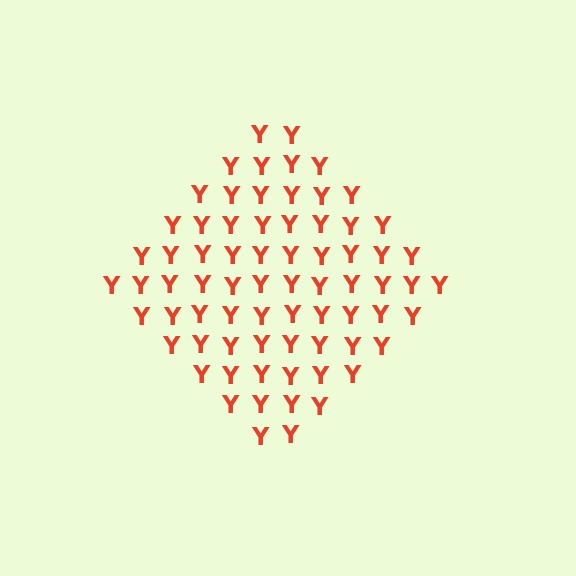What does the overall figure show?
The overall figure shows a diamond.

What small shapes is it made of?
It is made of small letter Y's.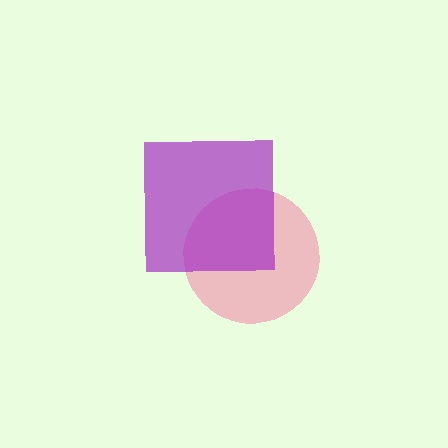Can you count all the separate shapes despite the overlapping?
Yes, there are 2 separate shapes.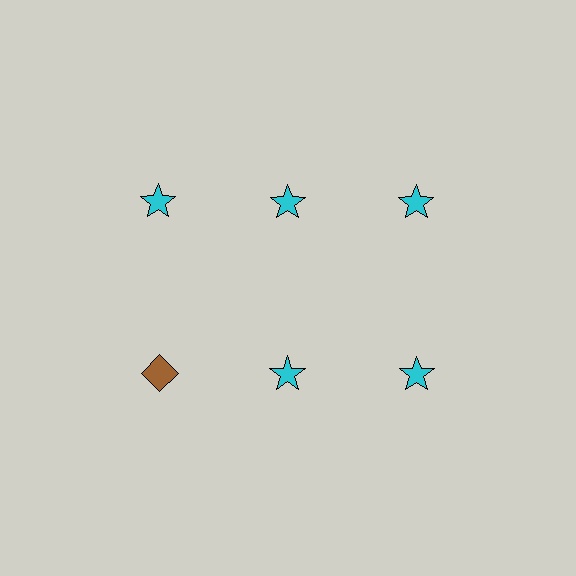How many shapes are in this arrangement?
There are 6 shapes arranged in a grid pattern.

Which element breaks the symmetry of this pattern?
The brown diamond in the second row, leftmost column breaks the symmetry. All other shapes are cyan stars.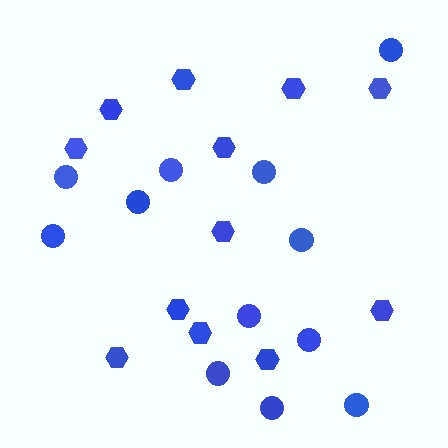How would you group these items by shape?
There are 2 groups: one group of circles (12) and one group of hexagons (12).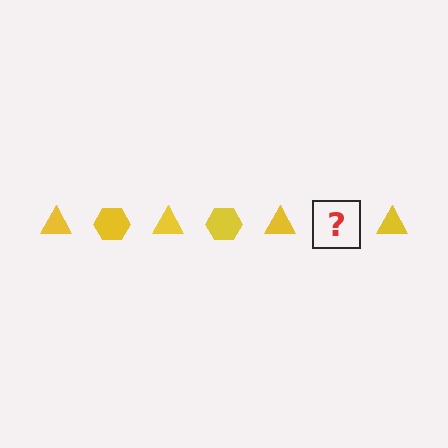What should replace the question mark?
The question mark should be replaced with a yellow hexagon.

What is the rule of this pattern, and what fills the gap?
The rule is that the pattern cycles through triangle, hexagon shapes in yellow. The gap should be filled with a yellow hexagon.